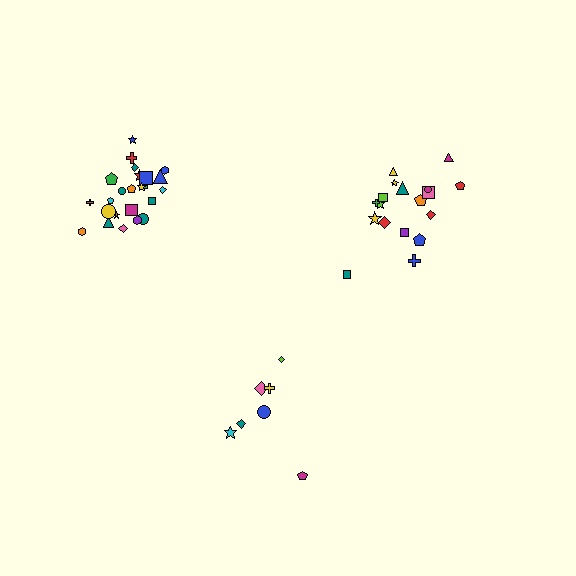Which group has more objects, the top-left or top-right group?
The top-left group.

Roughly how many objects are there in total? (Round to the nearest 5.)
Roughly 50 objects in total.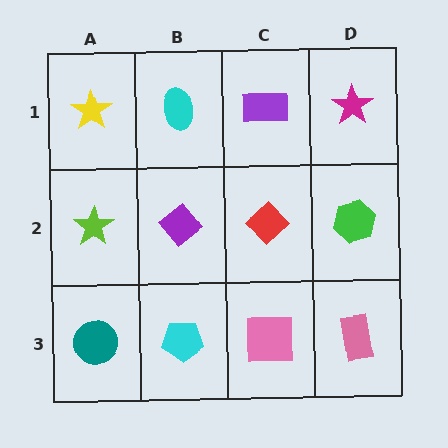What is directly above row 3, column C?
A red diamond.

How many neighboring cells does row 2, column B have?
4.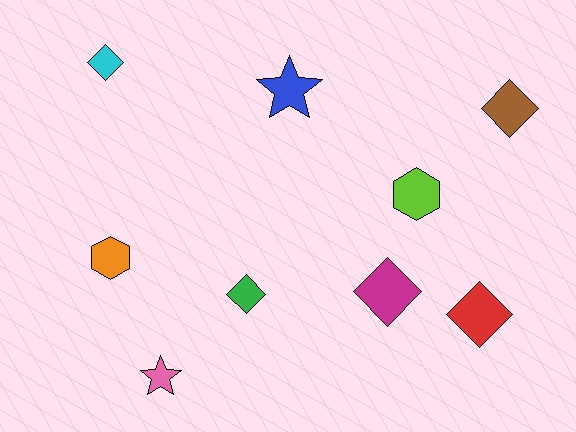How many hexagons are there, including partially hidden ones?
There are 2 hexagons.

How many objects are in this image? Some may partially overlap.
There are 9 objects.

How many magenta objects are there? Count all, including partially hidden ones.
There is 1 magenta object.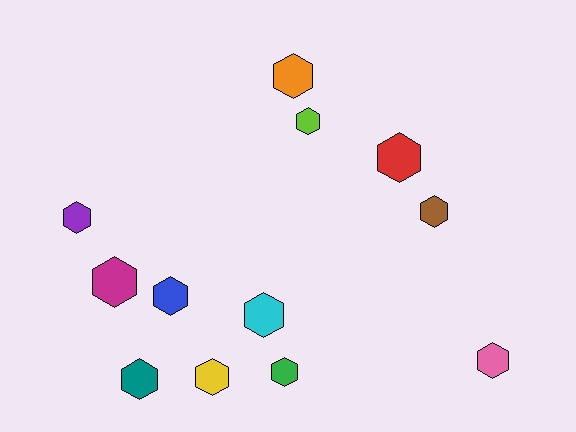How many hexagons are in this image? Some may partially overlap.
There are 12 hexagons.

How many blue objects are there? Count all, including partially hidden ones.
There is 1 blue object.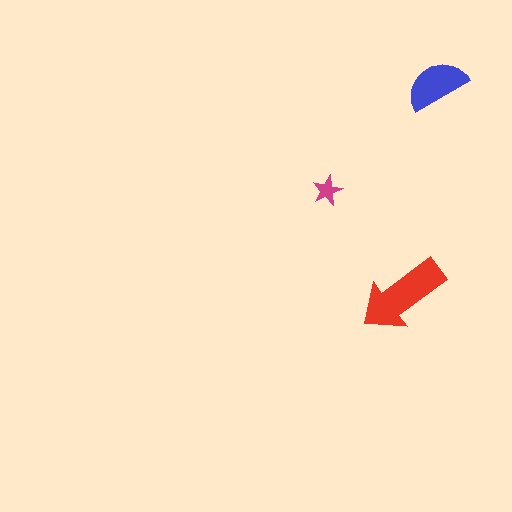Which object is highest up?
The blue semicircle is topmost.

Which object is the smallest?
The magenta star.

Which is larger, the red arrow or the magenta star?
The red arrow.